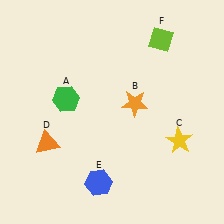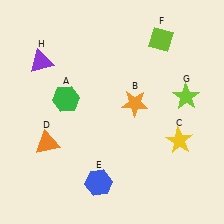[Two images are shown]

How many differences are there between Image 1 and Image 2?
There are 2 differences between the two images.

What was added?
A lime star (G), a purple triangle (H) were added in Image 2.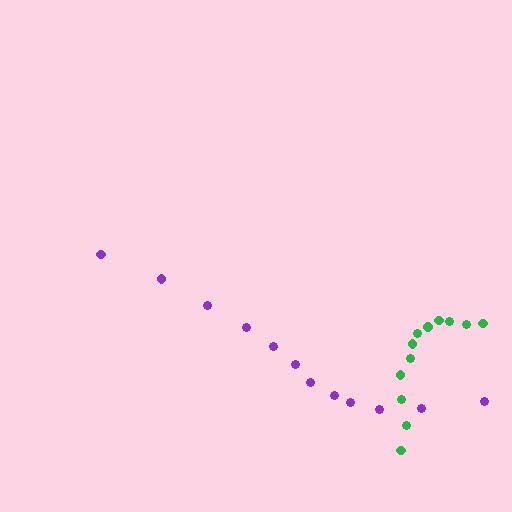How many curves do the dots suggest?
There are 2 distinct paths.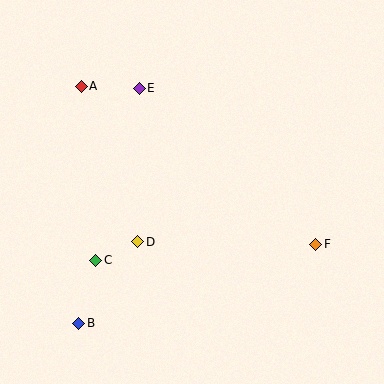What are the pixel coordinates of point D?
Point D is at (138, 242).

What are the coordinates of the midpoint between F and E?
The midpoint between F and E is at (227, 166).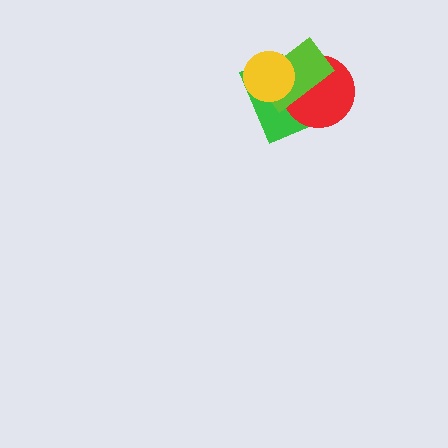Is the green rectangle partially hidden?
Yes, it is partially covered by another shape.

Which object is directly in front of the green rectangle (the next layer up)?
The red circle is directly in front of the green rectangle.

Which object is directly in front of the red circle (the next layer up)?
The lime rectangle is directly in front of the red circle.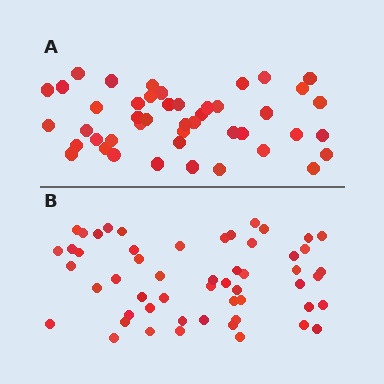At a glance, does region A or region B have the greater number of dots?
Region B (the bottom region) has more dots.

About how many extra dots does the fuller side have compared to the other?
Region B has roughly 8 or so more dots than region A.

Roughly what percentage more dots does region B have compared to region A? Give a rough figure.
About 20% more.